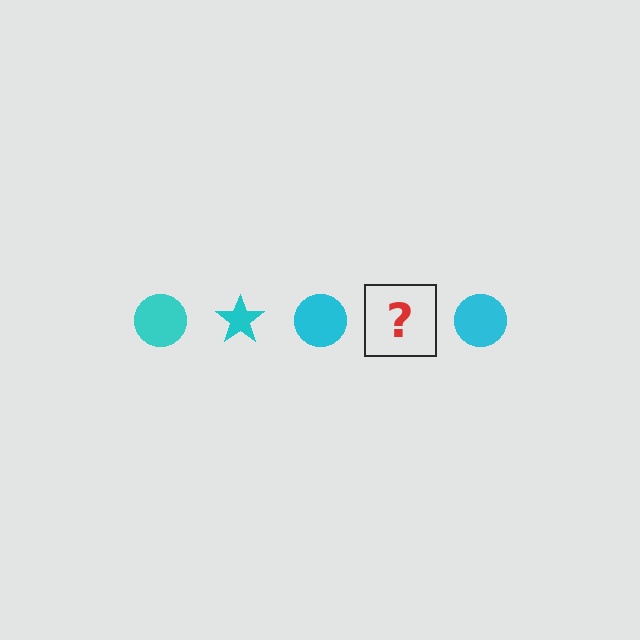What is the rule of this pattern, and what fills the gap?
The rule is that the pattern cycles through circle, star shapes in cyan. The gap should be filled with a cyan star.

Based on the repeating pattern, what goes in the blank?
The blank should be a cyan star.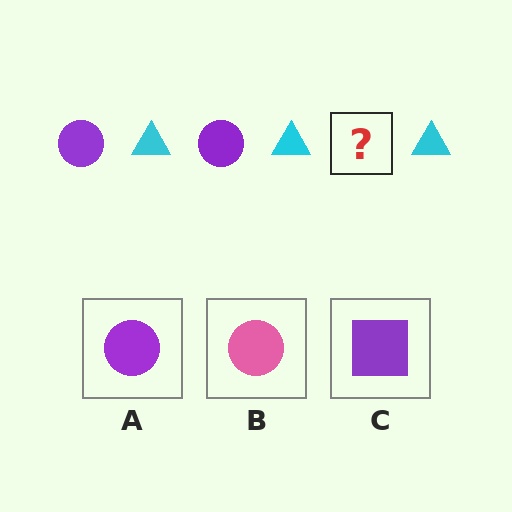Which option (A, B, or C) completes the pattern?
A.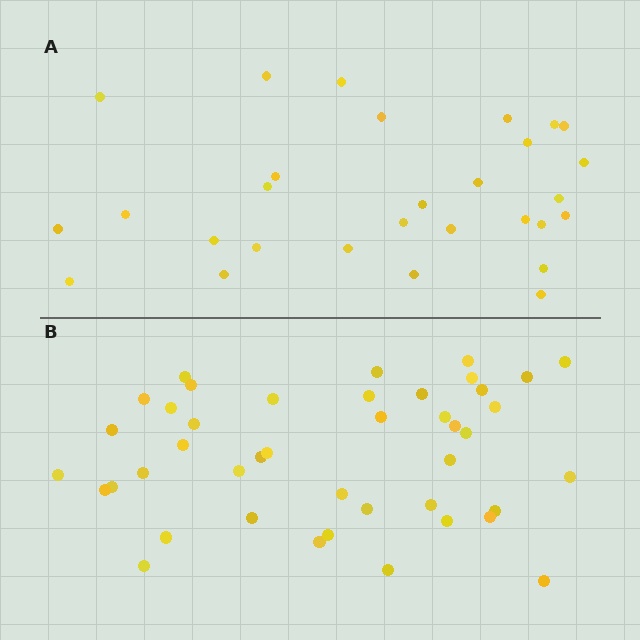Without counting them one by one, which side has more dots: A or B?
Region B (the bottom region) has more dots.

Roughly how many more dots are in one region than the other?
Region B has approximately 15 more dots than region A.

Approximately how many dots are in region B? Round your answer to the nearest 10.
About 40 dots. (The exact count is 43, which rounds to 40.)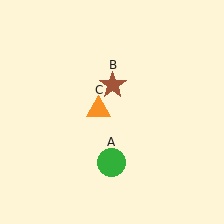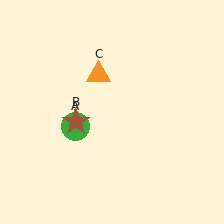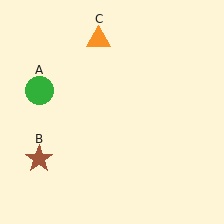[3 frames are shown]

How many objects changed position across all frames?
3 objects changed position: green circle (object A), brown star (object B), orange triangle (object C).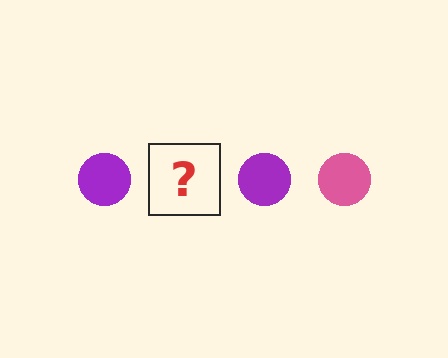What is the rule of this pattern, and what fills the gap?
The rule is that the pattern cycles through purple, pink circles. The gap should be filled with a pink circle.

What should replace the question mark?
The question mark should be replaced with a pink circle.